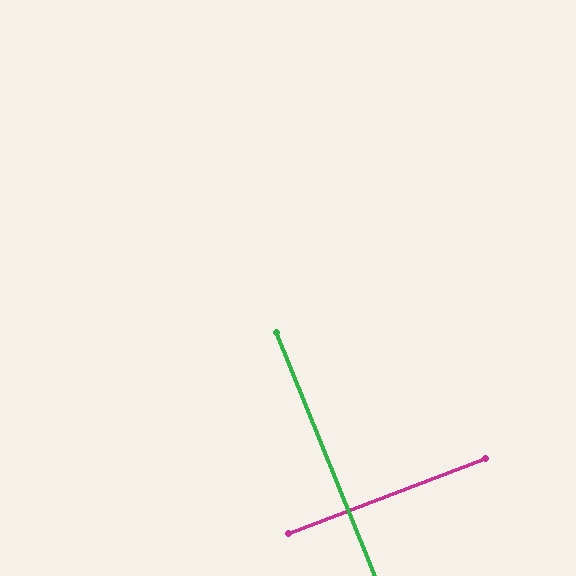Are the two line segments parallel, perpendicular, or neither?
Perpendicular — they meet at approximately 89°.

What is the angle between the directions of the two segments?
Approximately 89 degrees.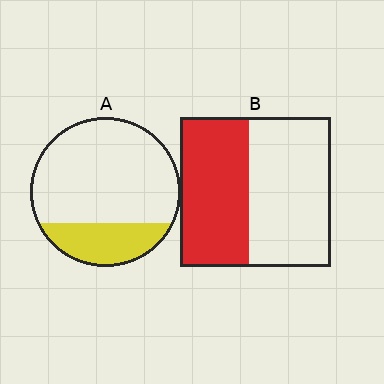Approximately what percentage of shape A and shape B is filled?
A is approximately 25% and B is approximately 45%.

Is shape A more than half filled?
No.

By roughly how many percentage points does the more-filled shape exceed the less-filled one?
By roughly 20 percentage points (B over A).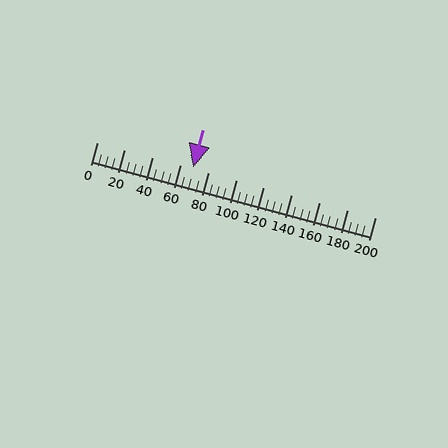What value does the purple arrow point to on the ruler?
The purple arrow points to approximately 69.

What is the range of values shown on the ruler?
The ruler shows values from 0 to 200.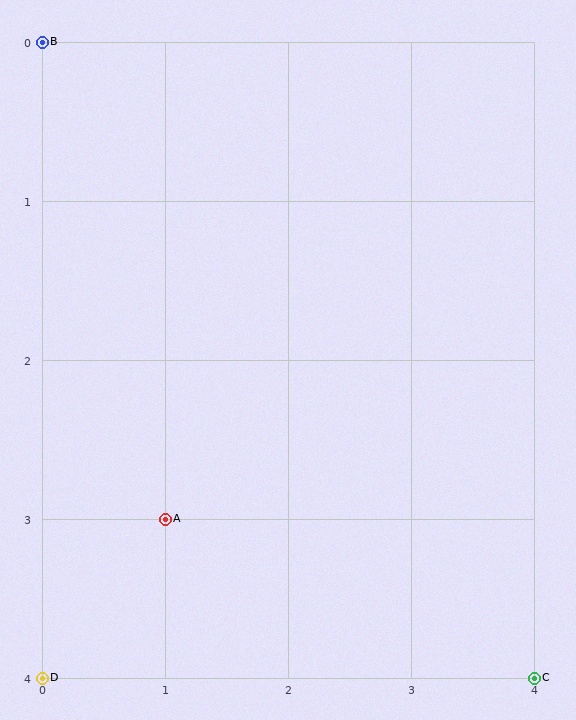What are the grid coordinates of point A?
Point A is at grid coordinates (1, 3).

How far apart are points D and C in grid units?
Points D and C are 4 columns apart.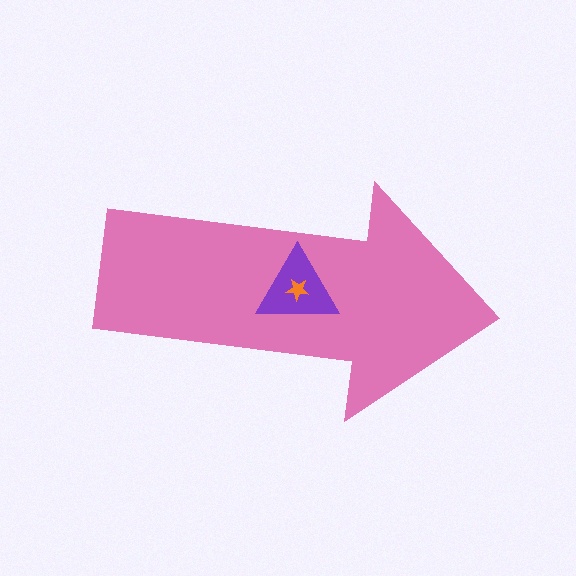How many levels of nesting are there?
3.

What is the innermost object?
The orange star.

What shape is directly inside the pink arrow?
The purple triangle.